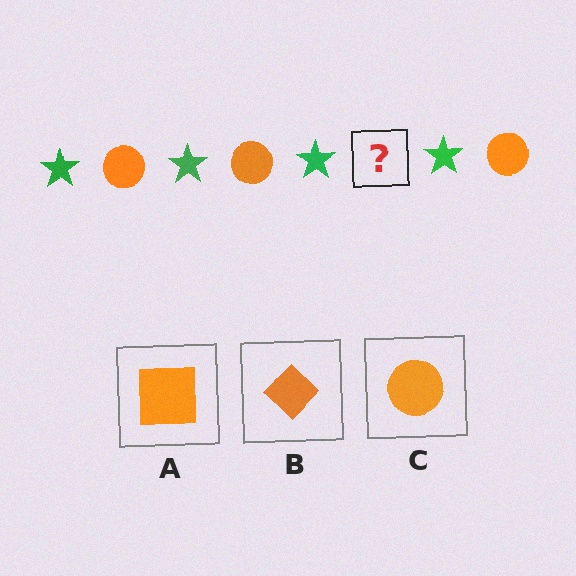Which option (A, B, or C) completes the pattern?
C.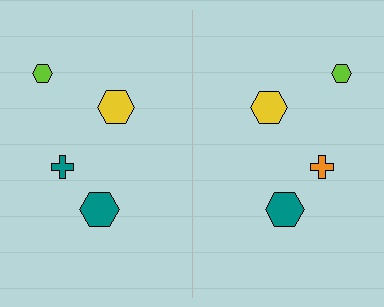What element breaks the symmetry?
The orange cross on the right side breaks the symmetry — its mirror counterpart is teal.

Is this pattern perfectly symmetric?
No, the pattern is not perfectly symmetric. The orange cross on the right side breaks the symmetry — its mirror counterpart is teal.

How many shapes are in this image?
There are 8 shapes in this image.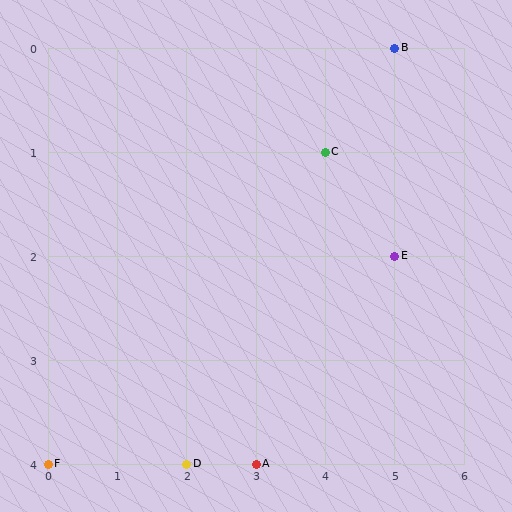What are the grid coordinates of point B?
Point B is at grid coordinates (5, 0).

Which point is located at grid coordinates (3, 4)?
Point A is at (3, 4).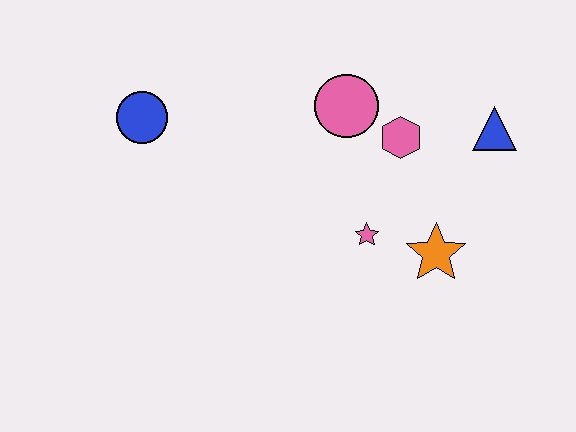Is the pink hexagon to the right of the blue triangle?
No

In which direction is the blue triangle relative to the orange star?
The blue triangle is above the orange star.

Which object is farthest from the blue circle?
The blue triangle is farthest from the blue circle.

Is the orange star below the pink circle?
Yes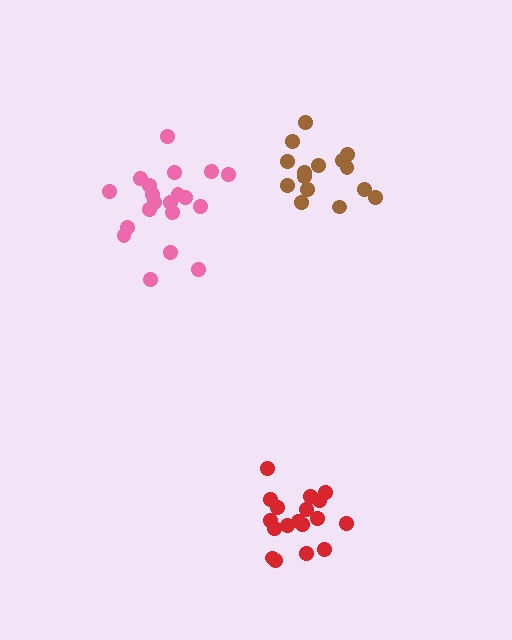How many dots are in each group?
Group 1: 15 dots, Group 2: 18 dots, Group 3: 20 dots (53 total).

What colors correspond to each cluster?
The clusters are colored: brown, red, pink.